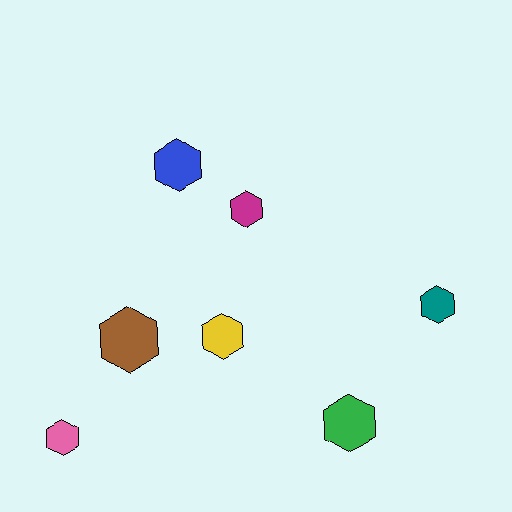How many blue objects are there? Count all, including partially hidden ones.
There is 1 blue object.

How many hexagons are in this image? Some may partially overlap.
There are 7 hexagons.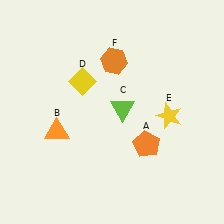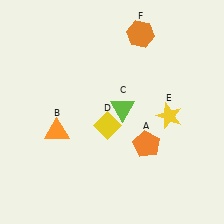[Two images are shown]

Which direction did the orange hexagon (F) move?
The orange hexagon (F) moved up.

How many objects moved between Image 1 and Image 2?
2 objects moved between the two images.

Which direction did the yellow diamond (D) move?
The yellow diamond (D) moved down.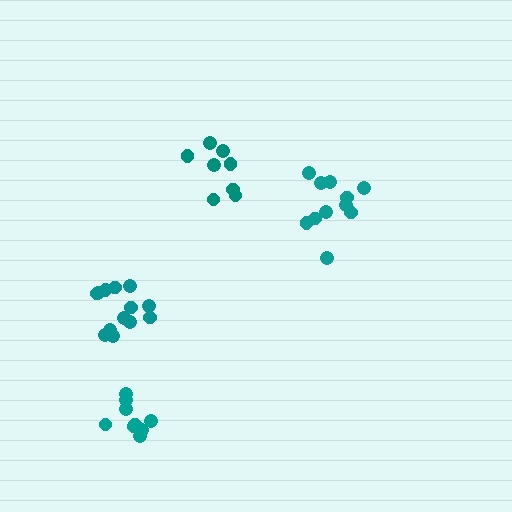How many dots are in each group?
Group 1: 11 dots, Group 2: 13 dots, Group 3: 8 dots, Group 4: 9 dots (41 total).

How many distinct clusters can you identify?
There are 4 distinct clusters.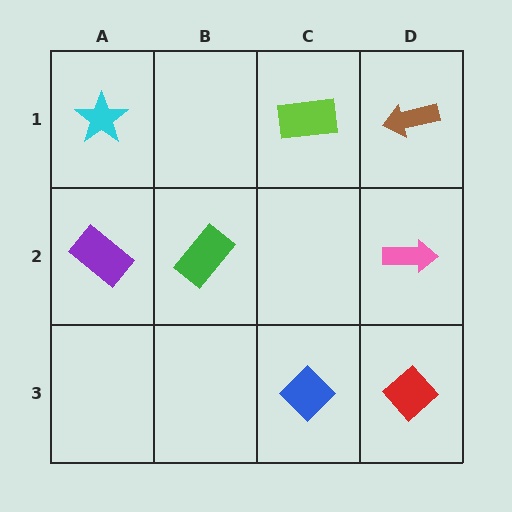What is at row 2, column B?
A green rectangle.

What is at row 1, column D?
A brown arrow.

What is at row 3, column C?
A blue diamond.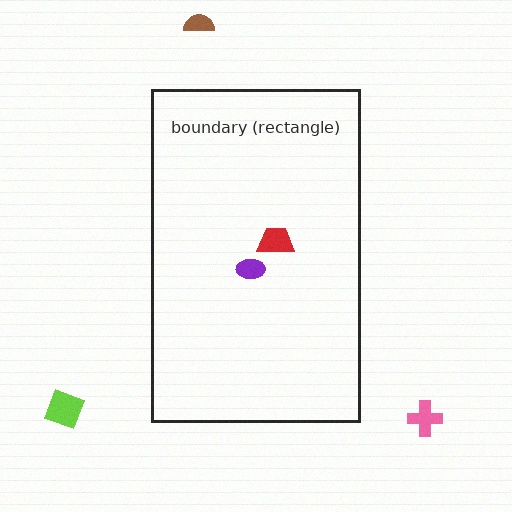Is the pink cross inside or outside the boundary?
Outside.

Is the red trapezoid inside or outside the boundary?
Inside.